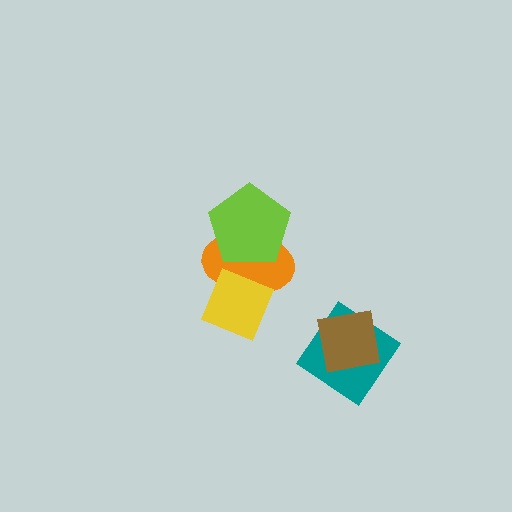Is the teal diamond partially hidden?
Yes, it is partially covered by another shape.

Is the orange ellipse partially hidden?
Yes, it is partially covered by another shape.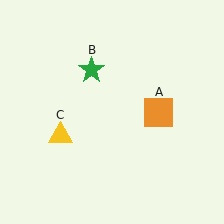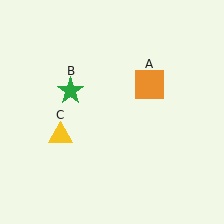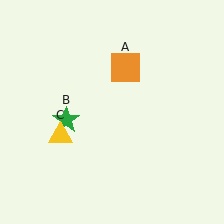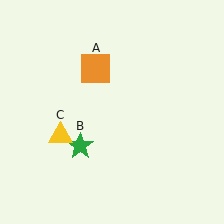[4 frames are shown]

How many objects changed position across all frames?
2 objects changed position: orange square (object A), green star (object B).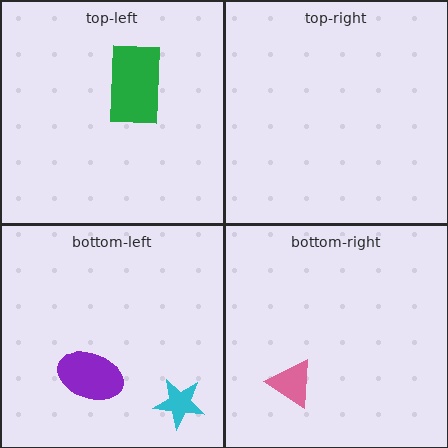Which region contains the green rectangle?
The top-left region.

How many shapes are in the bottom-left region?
2.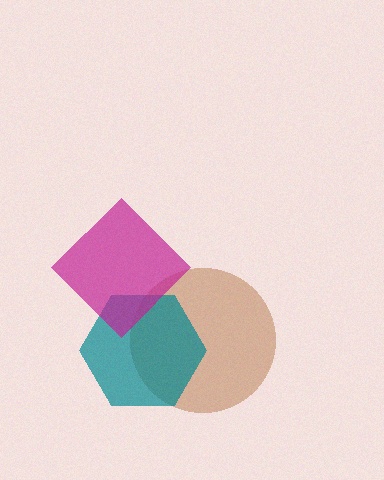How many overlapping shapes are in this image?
There are 3 overlapping shapes in the image.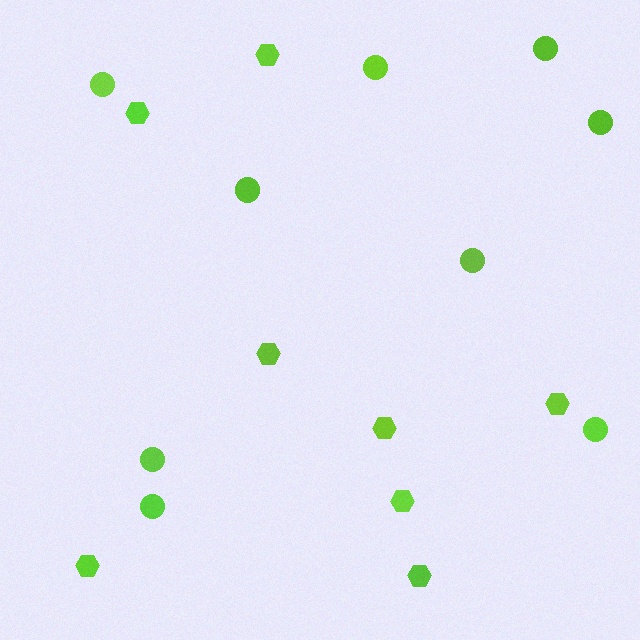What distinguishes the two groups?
There are 2 groups: one group of circles (9) and one group of hexagons (8).